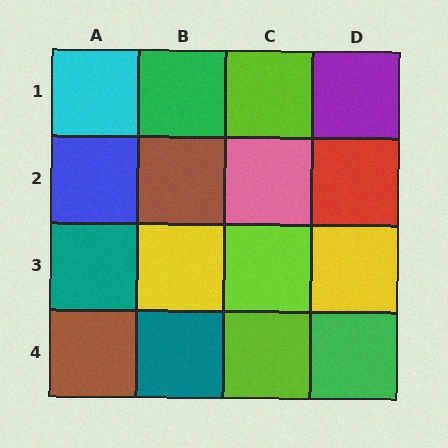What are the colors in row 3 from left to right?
Teal, yellow, lime, yellow.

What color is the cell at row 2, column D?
Red.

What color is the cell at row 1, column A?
Cyan.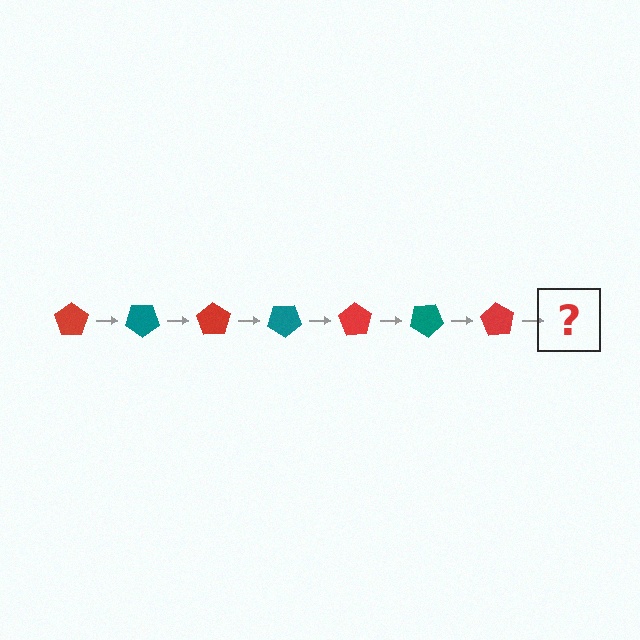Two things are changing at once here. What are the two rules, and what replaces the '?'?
The two rules are that it rotates 35 degrees each step and the color cycles through red and teal. The '?' should be a teal pentagon, rotated 245 degrees from the start.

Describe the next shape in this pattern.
It should be a teal pentagon, rotated 245 degrees from the start.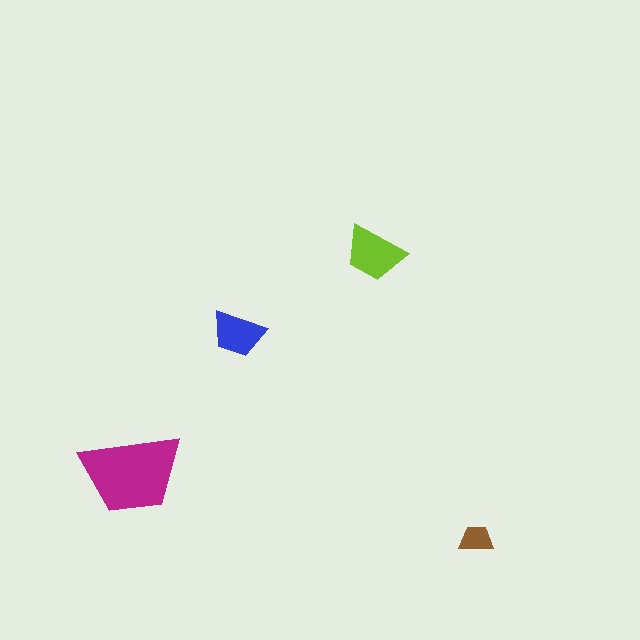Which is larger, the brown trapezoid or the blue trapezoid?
The blue one.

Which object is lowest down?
The brown trapezoid is bottommost.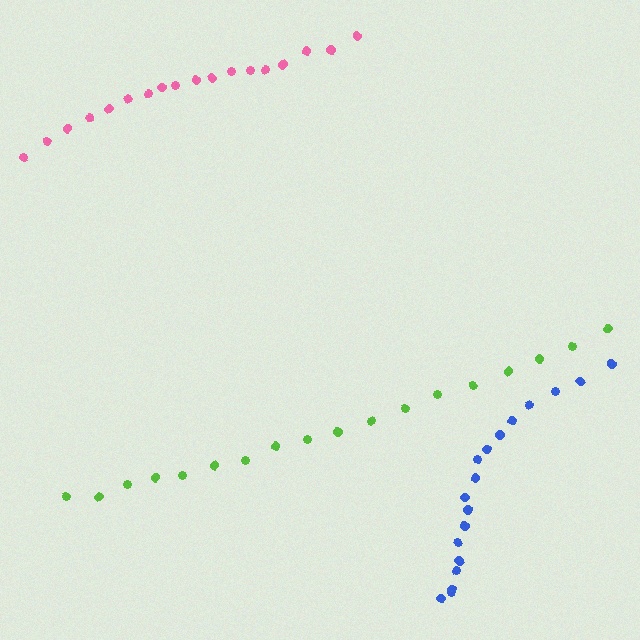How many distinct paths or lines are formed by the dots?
There are 3 distinct paths.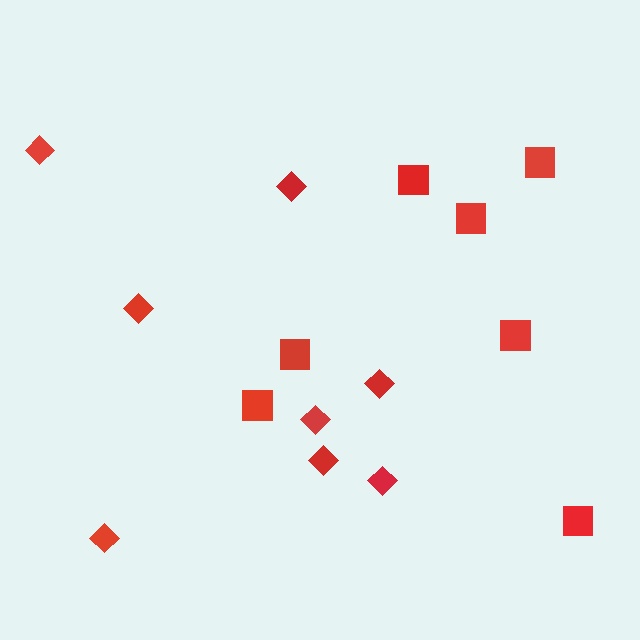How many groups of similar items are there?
There are 2 groups: one group of diamonds (8) and one group of squares (7).